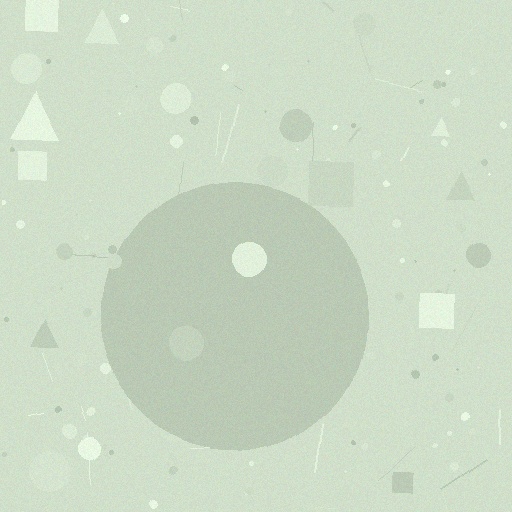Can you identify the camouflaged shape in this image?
The camouflaged shape is a circle.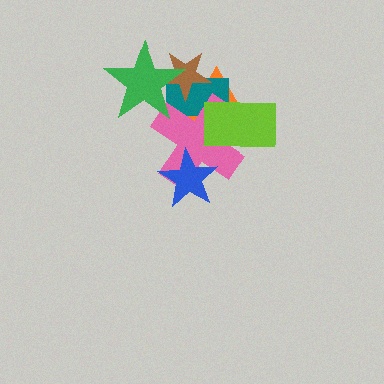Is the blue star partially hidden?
No, no other shape covers it.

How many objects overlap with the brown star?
3 objects overlap with the brown star.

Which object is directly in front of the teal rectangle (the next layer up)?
The brown star is directly in front of the teal rectangle.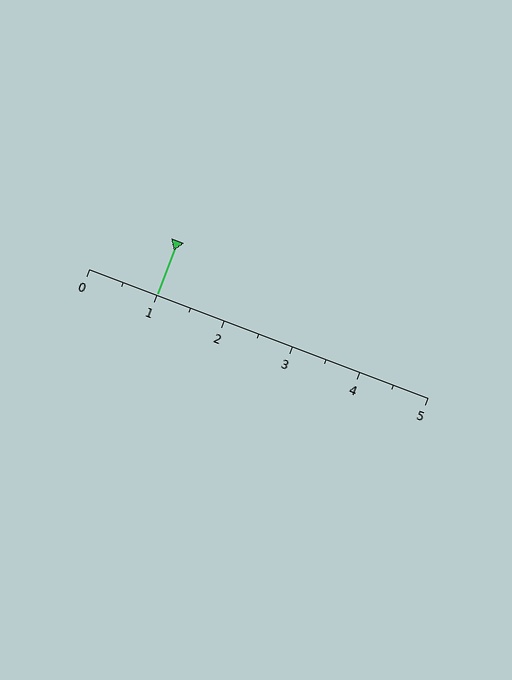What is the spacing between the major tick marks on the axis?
The major ticks are spaced 1 apart.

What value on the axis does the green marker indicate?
The marker indicates approximately 1.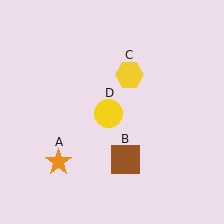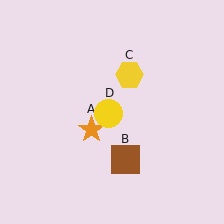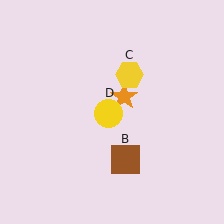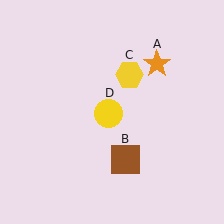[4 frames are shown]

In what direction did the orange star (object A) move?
The orange star (object A) moved up and to the right.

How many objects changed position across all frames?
1 object changed position: orange star (object A).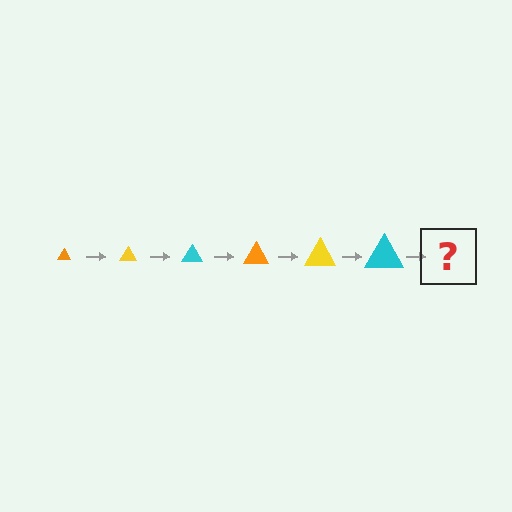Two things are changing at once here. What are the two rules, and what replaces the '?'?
The two rules are that the triangle grows larger each step and the color cycles through orange, yellow, and cyan. The '?' should be an orange triangle, larger than the previous one.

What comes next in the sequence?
The next element should be an orange triangle, larger than the previous one.